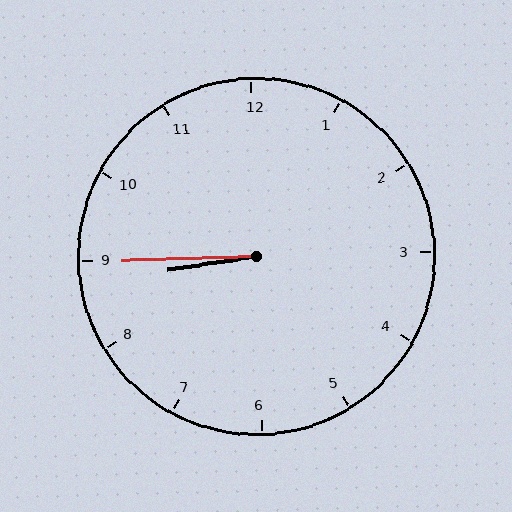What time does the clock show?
8:45.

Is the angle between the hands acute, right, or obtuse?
It is acute.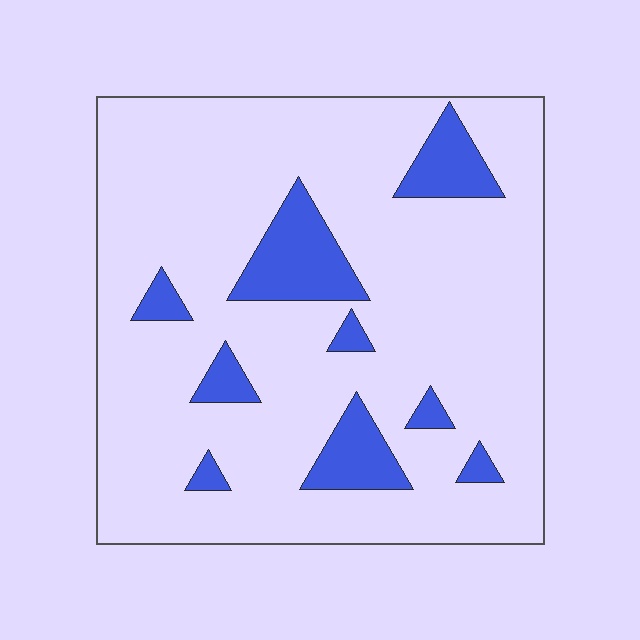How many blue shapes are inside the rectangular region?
9.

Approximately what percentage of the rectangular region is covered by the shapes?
Approximately 15%.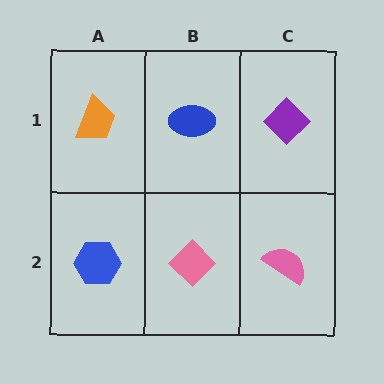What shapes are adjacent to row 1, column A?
A blue hexagon (row 2, column A), a blue ellipse (row 1, column B).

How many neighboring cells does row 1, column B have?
3.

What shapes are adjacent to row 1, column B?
A pink diamond (row 2, column B), an orange trapezoid (row 1, column A), a purple diamond (row 1, column C).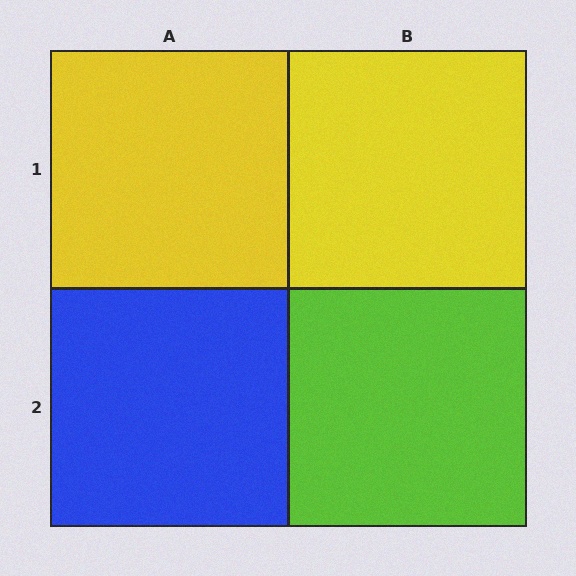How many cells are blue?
1 cell is blue.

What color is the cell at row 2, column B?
Lime.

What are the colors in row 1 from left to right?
Yellow, yellow.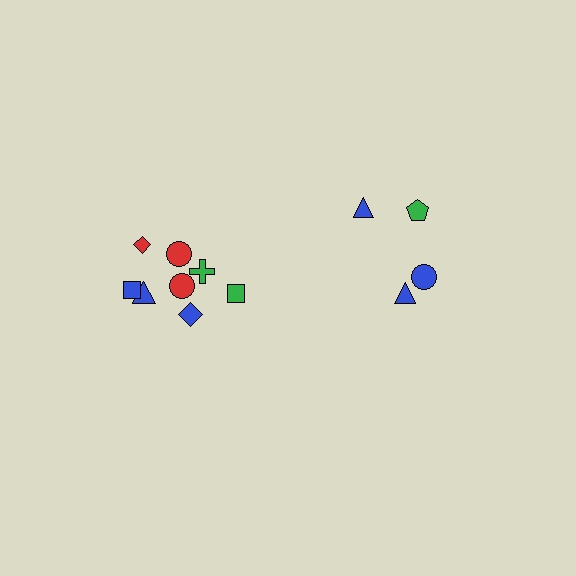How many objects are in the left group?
There are 8 objects.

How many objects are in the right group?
There are 5 objects.